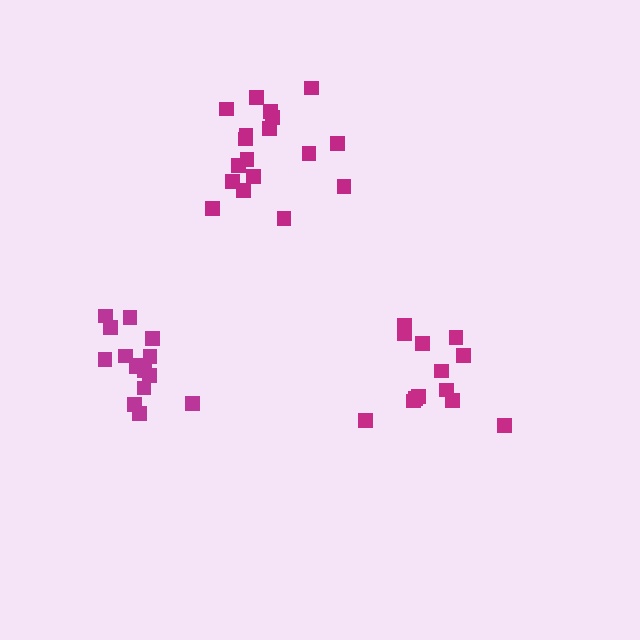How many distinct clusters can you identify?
There are 3 distinct clusters.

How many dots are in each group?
Group 1: 15 dots, Group 2: 18 dots, Group 3: 13 dots (46 total).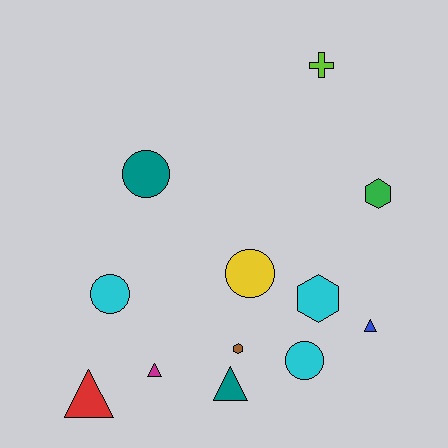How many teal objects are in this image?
There are 2 teal objects.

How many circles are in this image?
There are 4 circles.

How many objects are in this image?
There are 12 objects.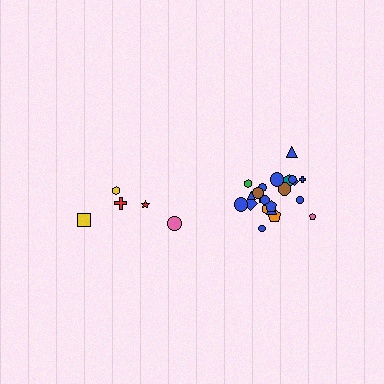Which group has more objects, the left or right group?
The right group.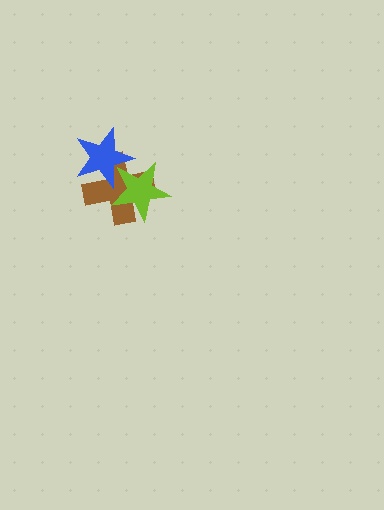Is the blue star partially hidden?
No, no other shape covers it.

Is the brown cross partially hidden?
Yes, it is partially covered by another shape.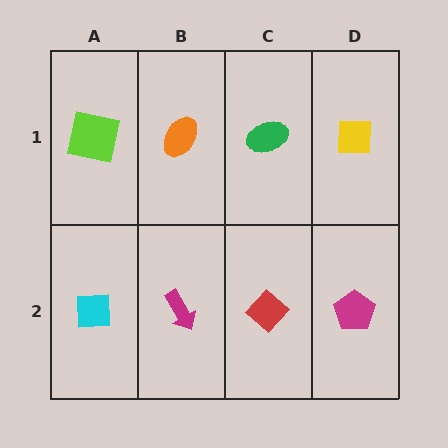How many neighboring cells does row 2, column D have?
2.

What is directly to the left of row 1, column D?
A green ellipse.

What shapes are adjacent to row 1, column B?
A magenta arrow (row 2, column B), a lime square (row 1, column A), a green ellipse (row 1, column C).